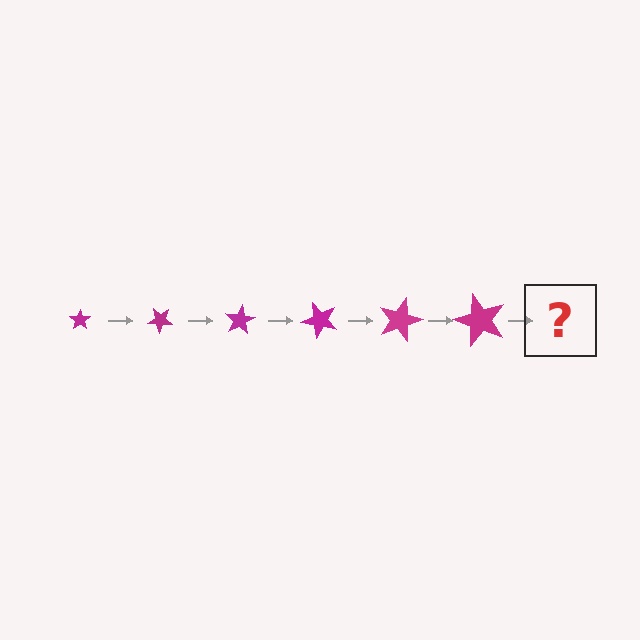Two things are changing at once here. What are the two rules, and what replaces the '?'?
The two rules are that the star grows larger each step and it rotates 40 degrees each step. The '?' should be a star, larger than the previous one and rotated 240 degrees from the start.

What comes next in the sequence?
The next element should be a star, larger than the previous one and rotated 240 degrees from the start.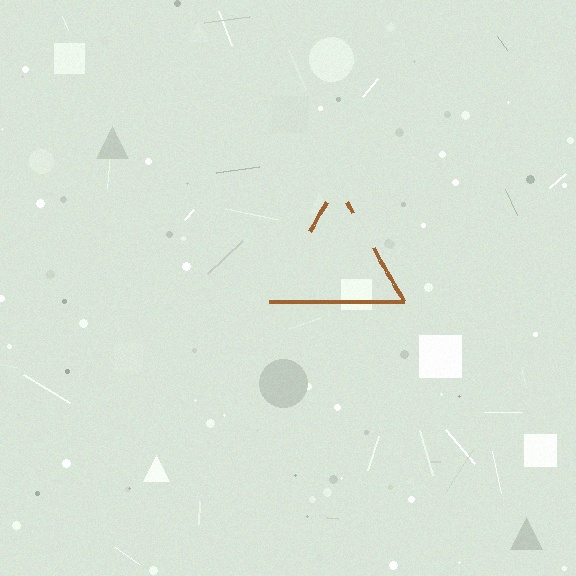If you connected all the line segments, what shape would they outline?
They would outline a triangle.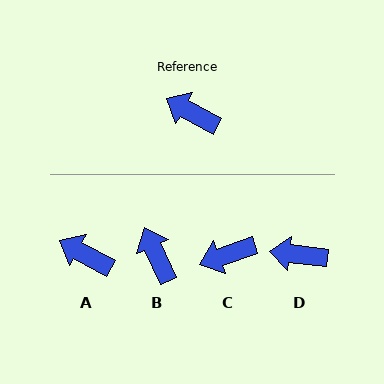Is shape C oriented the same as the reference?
No, it is off by about 48 degrees.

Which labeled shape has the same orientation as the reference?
A.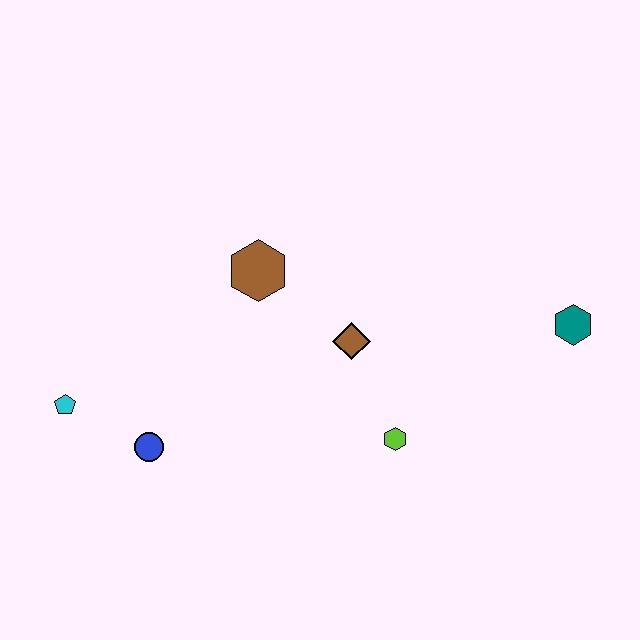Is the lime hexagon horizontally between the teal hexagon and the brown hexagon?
Yes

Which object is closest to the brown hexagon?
The brown diamond is closest to the brown hexagon.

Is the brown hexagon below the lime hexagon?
No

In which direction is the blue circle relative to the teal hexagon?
The blue circle is to the left of the teal hexagon.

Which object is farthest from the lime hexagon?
The cyan pentagon is farthest from the lime hexagon.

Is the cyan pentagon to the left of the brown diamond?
Yes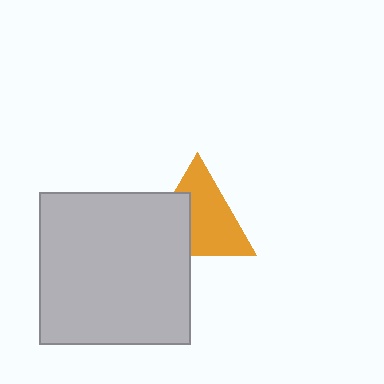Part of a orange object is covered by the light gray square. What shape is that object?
It is a triangle.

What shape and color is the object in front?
The object in front is a light gray square.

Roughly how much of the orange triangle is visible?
About half of it is visible (roughly 63%).